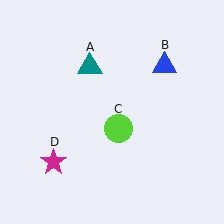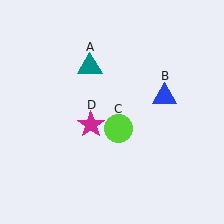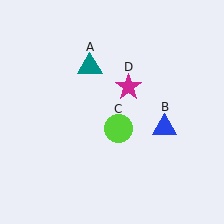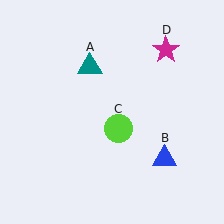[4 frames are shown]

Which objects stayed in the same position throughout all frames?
Teal triangle (object A) and lime circle (object C) remained stationary.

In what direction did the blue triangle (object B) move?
The blue triangle (object B) moved down.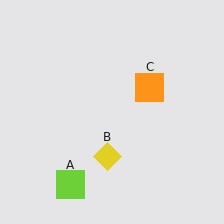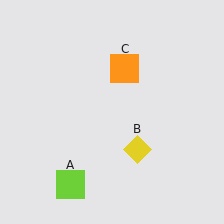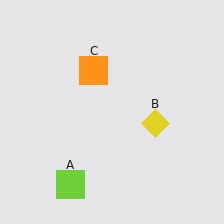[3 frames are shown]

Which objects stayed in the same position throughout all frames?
Lime square (object A) remained stationary.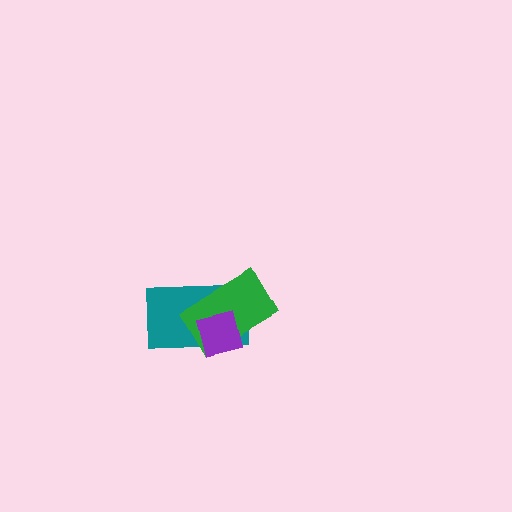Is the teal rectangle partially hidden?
Yes, it is partially covered by another shape.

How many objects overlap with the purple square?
2 objects overlap with the purple square.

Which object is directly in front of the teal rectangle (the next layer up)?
The green rectangle is directly in front of the teal rectangle.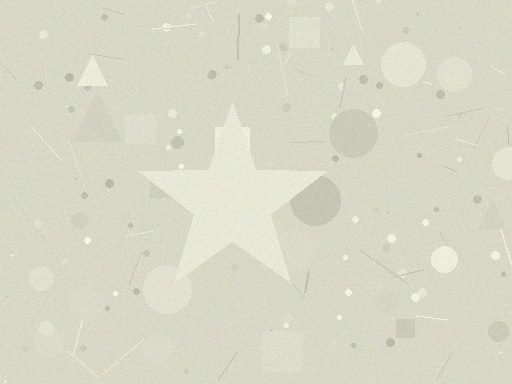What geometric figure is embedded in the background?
A star is embedded in the background.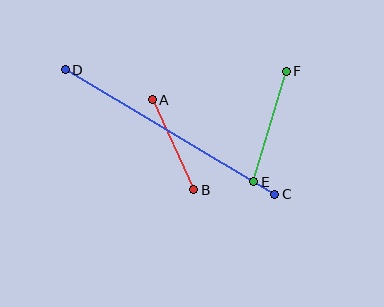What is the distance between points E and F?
The distance is approximately 115 pixels.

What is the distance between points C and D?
The distance is approximately 244 pixels.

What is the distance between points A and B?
The distance is approximately 100 pixels.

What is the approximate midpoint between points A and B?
The midpoint is at approximately (173, 145) pixels.